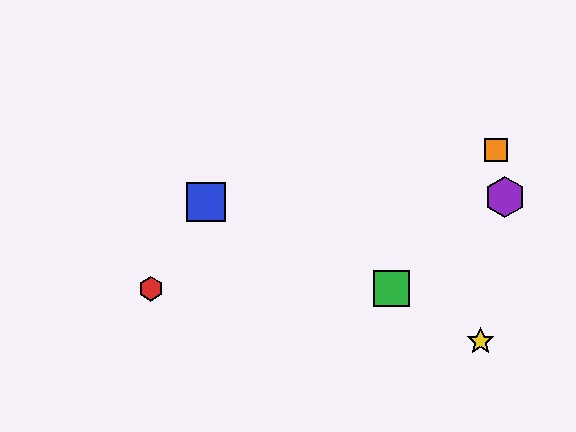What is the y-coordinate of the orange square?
The orange square is at y≈150.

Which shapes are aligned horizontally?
The red hexagon, the green square are aligned horizontally.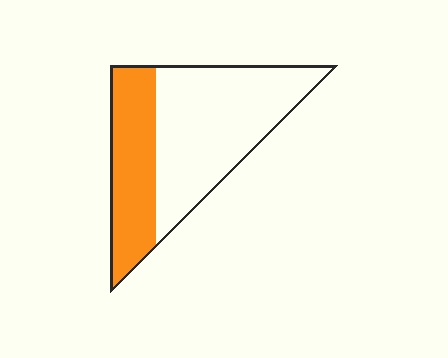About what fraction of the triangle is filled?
About three eighths (3/8).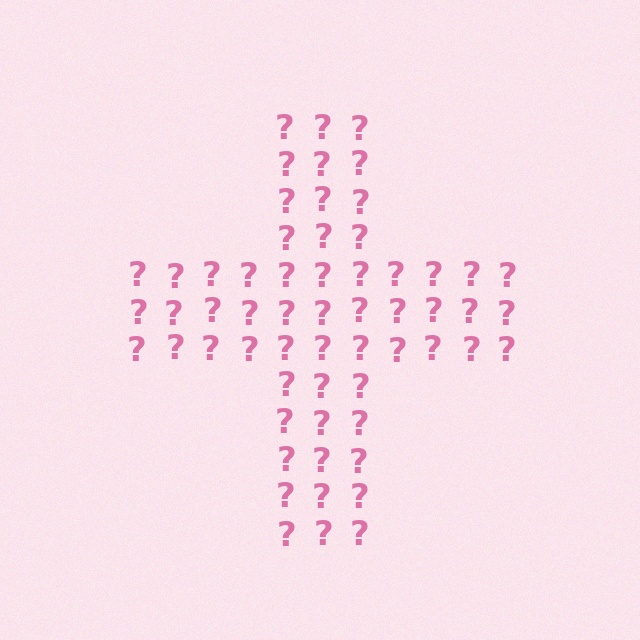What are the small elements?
The small elements are question marks.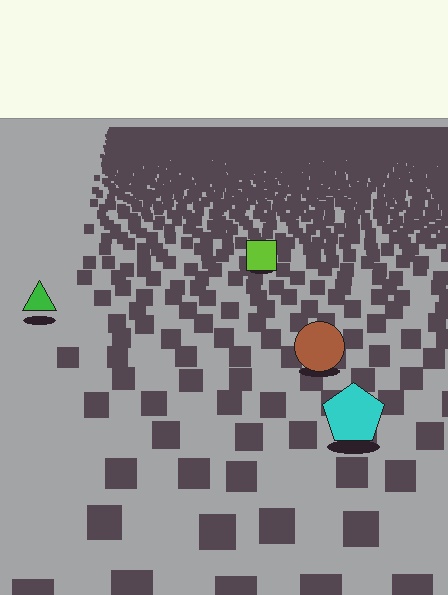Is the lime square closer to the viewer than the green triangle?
No. The green triangle is closer — you can tell from the texture gradient: the ground texture is coarser near it.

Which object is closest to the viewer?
The cyan pentagon is closest. The texture marks near it are larger and more spread out.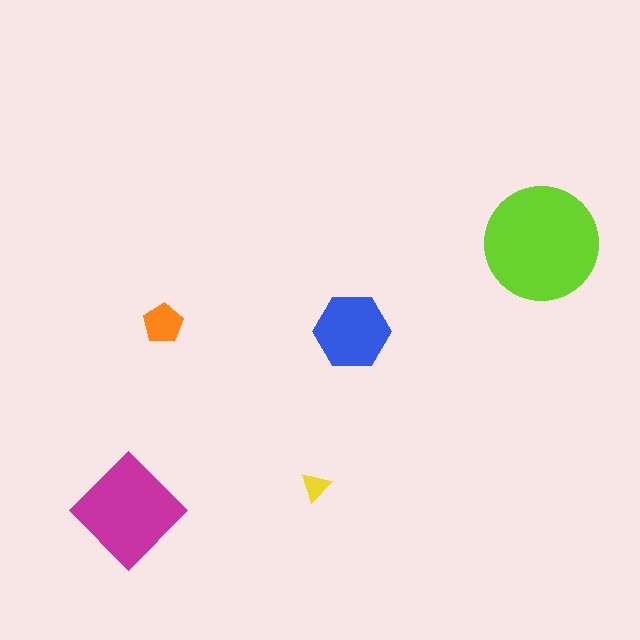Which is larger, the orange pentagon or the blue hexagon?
The blue hexagon.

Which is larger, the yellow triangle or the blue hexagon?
The blue hexagon.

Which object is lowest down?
The magenta diamond is bottommost.